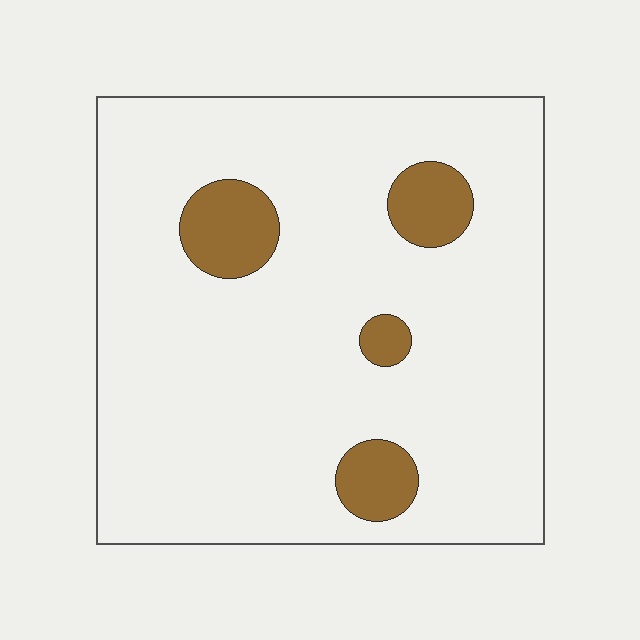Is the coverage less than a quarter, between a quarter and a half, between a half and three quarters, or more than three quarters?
Less than a quarter.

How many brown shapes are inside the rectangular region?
4.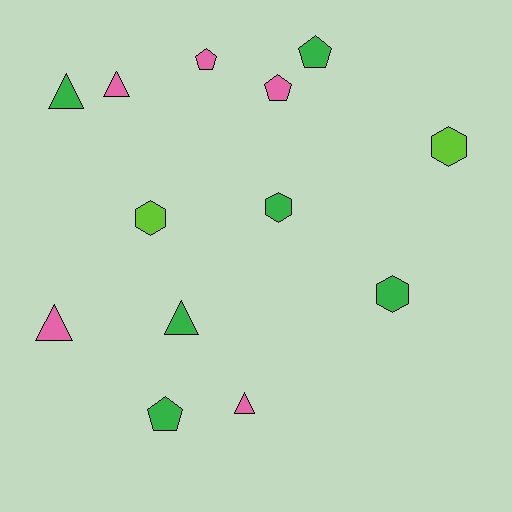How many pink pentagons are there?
There are 2 pink pentagons.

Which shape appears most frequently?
Triangle, with 5 objects.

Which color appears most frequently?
Green, with 6 objects.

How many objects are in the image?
There are 13 objects.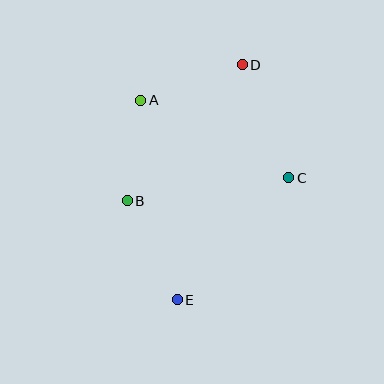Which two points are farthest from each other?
Points D and E are farthest from each other.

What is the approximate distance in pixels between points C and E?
The distance between C and E is approximately 165 pixels.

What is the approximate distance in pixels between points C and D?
The distance between C and D is approximately 122 pixels.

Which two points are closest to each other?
Points A and B are closest to each other.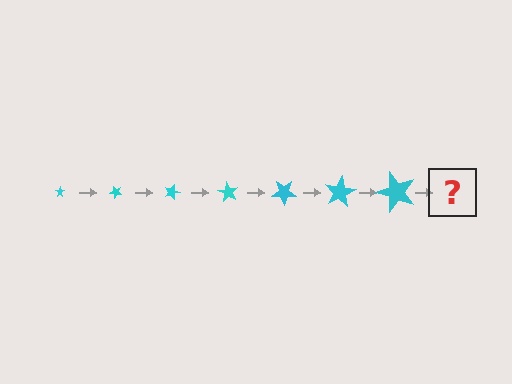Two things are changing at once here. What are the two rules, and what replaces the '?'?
The two rules are that the star grows larger each step and it rotates 45 degrees each step. The '?' should be a star, larger than the previous one and rotated 315 degrees from the start.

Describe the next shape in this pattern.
It should be a star, larger than the previous one and rotated 315 degrees from the start.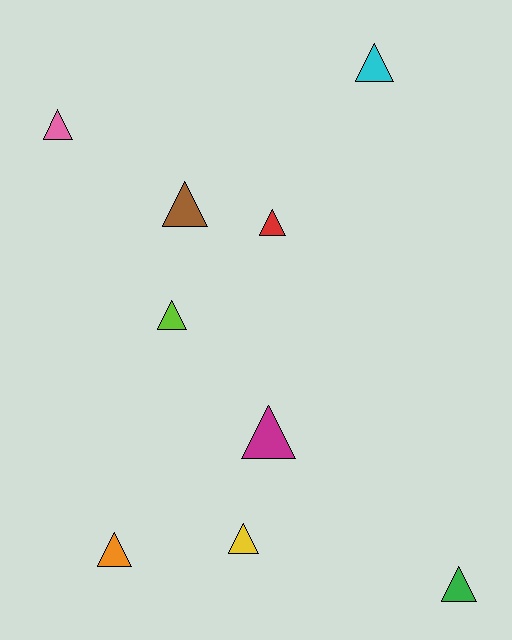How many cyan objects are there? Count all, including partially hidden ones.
There is 1 cyan object.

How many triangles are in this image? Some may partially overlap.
There are 9 triangles.